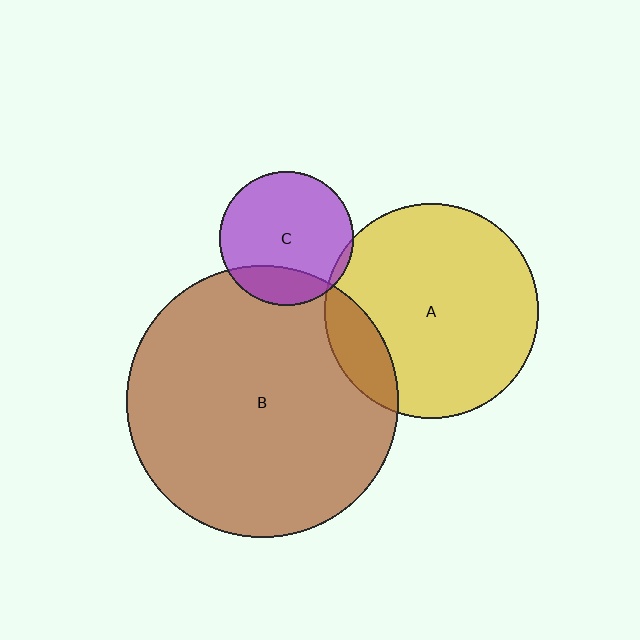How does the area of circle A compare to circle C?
Approximately 2.5 times.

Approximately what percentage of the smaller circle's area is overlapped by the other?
Approximately 15%.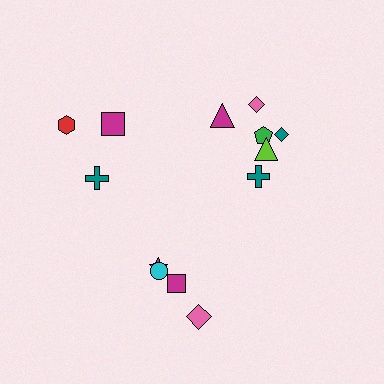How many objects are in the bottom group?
There are 4 objects.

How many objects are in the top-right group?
There are 6 objects.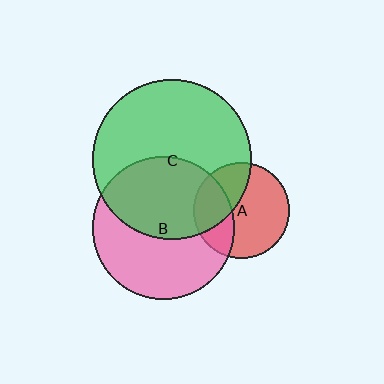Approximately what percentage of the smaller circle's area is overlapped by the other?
Approximately 30%.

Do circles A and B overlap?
Yes.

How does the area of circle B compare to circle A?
Approximately 2.2 times.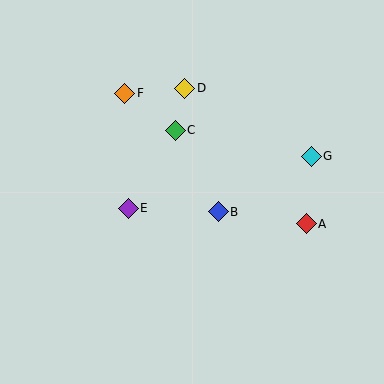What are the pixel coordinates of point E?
Point E is at (128, 208).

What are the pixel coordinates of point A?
Point A is at (306, 224).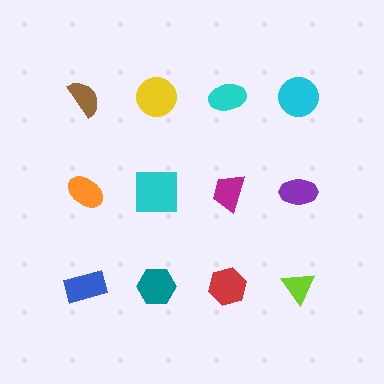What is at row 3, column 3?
A red hexagon.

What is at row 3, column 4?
A lime triangle.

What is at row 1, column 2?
A yellow circle.